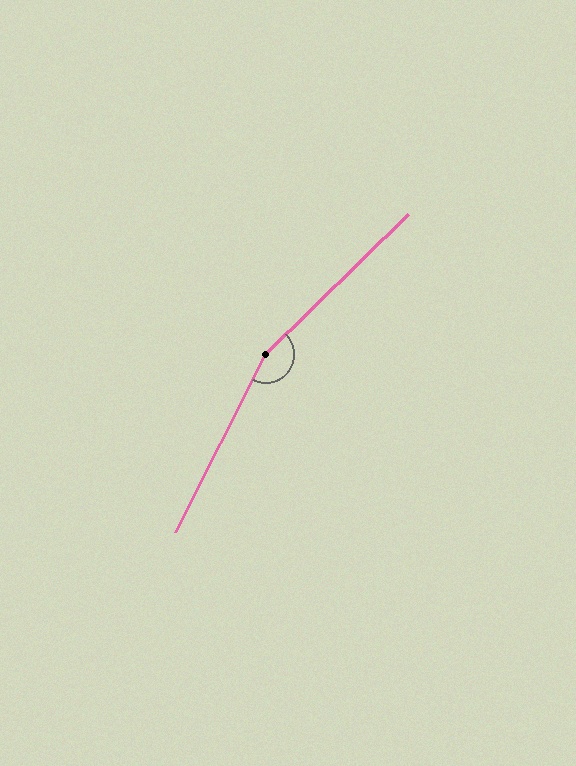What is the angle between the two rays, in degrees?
Approximately 161 degrees.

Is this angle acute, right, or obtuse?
It is obtuse.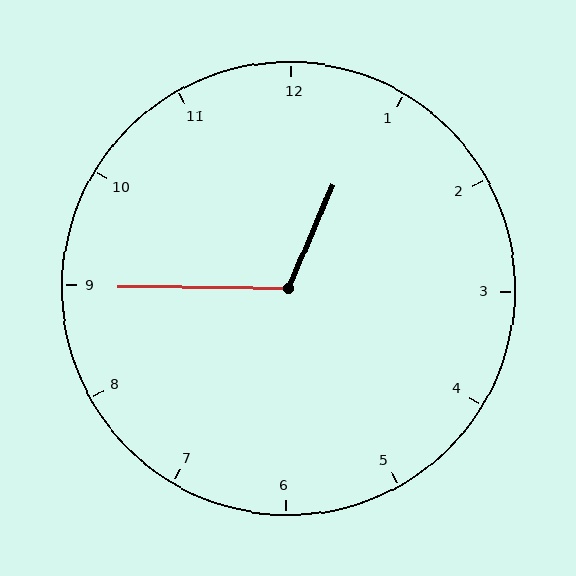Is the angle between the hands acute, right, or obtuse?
It is obtuse.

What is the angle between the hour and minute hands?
Approximately 112 degrees.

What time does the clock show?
12:45.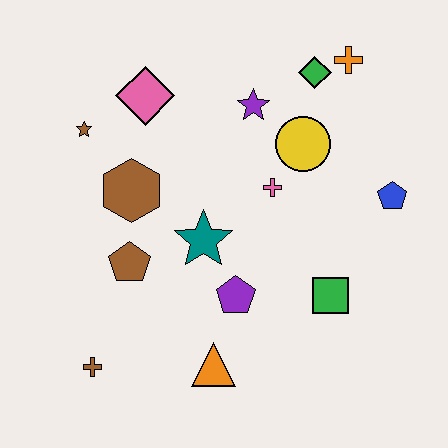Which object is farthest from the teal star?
The orange cross is farthest from the teal star.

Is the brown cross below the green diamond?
Yes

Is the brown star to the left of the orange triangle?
Yes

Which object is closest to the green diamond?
The orange cross is closest to the green diamond.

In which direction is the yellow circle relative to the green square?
The yellow circle is above the green square.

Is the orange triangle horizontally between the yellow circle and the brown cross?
Yes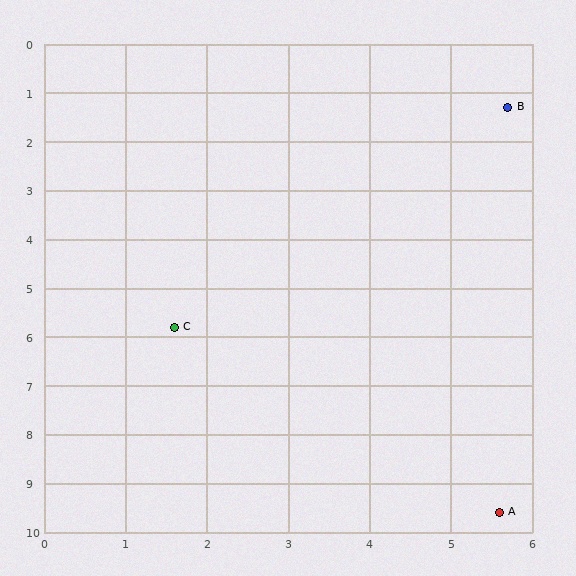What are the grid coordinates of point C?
Point C is at approximately (1.6, 5.8).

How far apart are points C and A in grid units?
Points C and A are about 5.5 grid units apart.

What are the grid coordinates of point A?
Point A is at approximately (5.6, 9.6).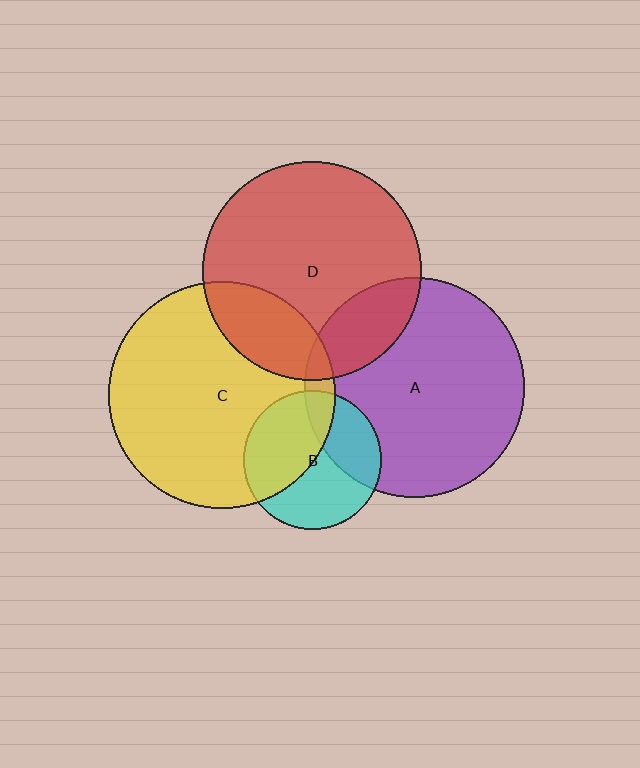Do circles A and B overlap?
Yes.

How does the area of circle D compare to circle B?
Approximately 2.5 times.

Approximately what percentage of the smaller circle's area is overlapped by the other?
Approximately 30%.